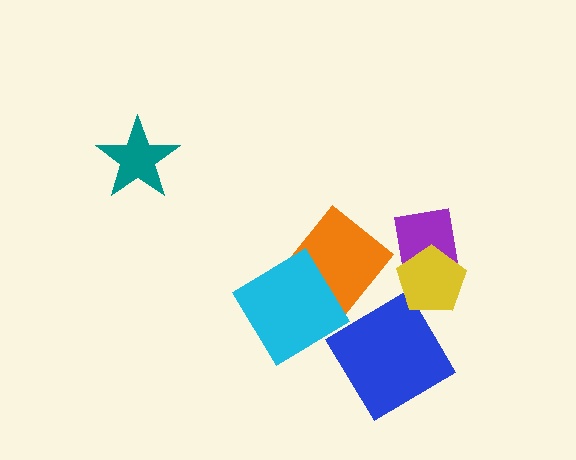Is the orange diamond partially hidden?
Yes, it is partially covered by another shape.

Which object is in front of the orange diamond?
The cyan diamond is in front of the orange diamond.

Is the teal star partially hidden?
No, no other shape covers it.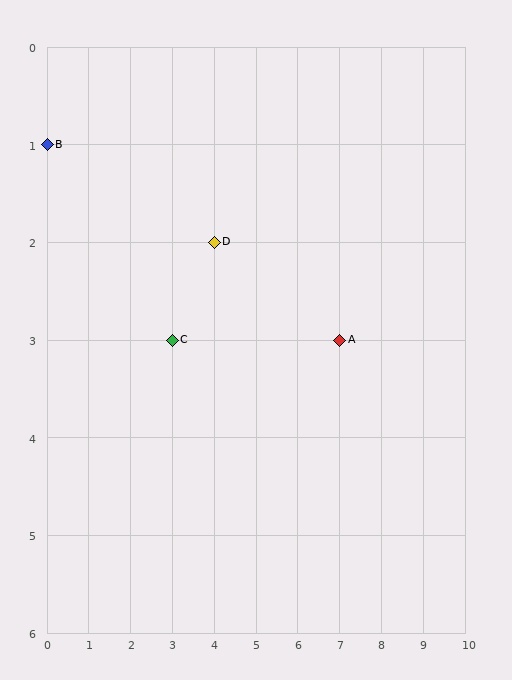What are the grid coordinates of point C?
Point C is at grid coordinates (3, 3).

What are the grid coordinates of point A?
Point A is at grid coordinates (7, 3).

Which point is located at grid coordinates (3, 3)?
Point C is at (3, 3).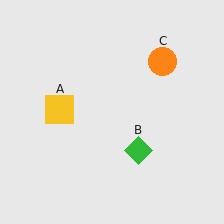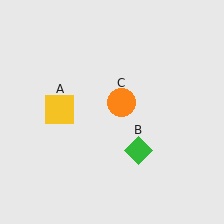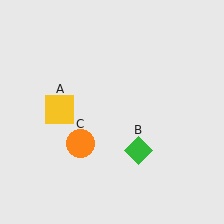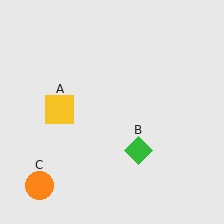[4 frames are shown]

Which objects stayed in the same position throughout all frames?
Yellow square (object A) and green diamond (object B) remained stationary.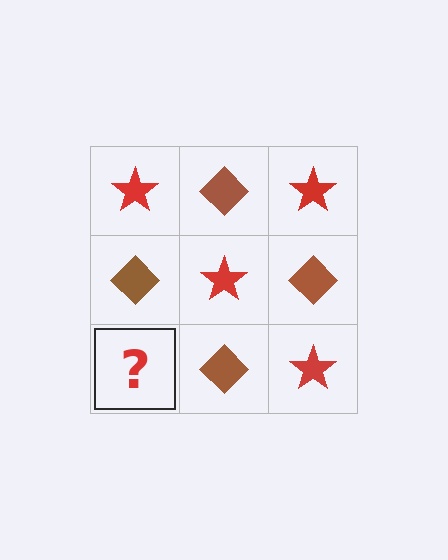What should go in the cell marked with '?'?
The missing cell should contain a red star.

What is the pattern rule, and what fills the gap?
The rule is that it alternates red star and brown diamond in a checkerboard pattern. The gap should be filled with a red star.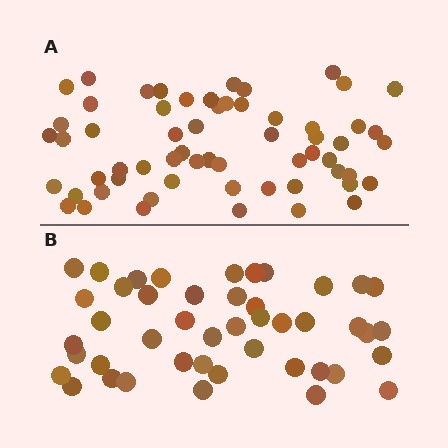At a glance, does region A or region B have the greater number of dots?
Region A (the top region) has more dots.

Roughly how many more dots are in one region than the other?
Region A has approximately 15 more dots than region B.